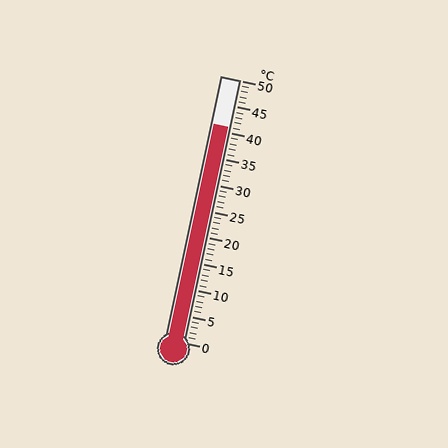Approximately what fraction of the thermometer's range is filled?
The thermometer is filled to approximately 80% of its range.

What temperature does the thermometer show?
The thermometer shows approximately 41°C.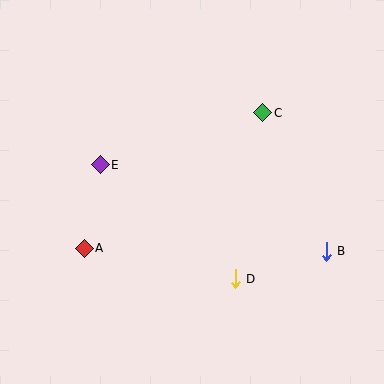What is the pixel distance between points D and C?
The distance between D and C is 168 pixels.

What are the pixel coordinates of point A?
Point A is at (84, 248).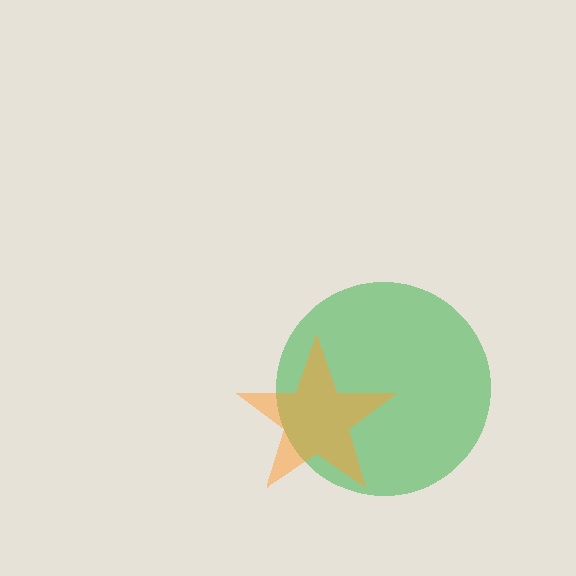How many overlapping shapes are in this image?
There are 2 overlapping shapes in the image.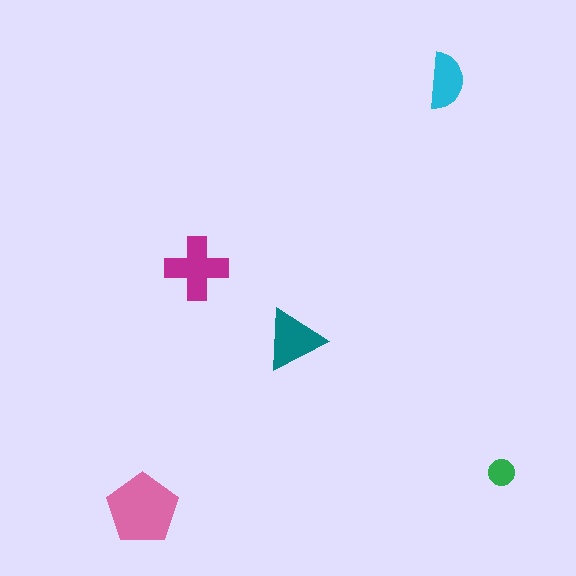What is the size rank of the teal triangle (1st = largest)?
3rd.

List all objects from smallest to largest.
The green circle, the cyan semicircle, the teal triangle, the magenta cross, the pink pentagon.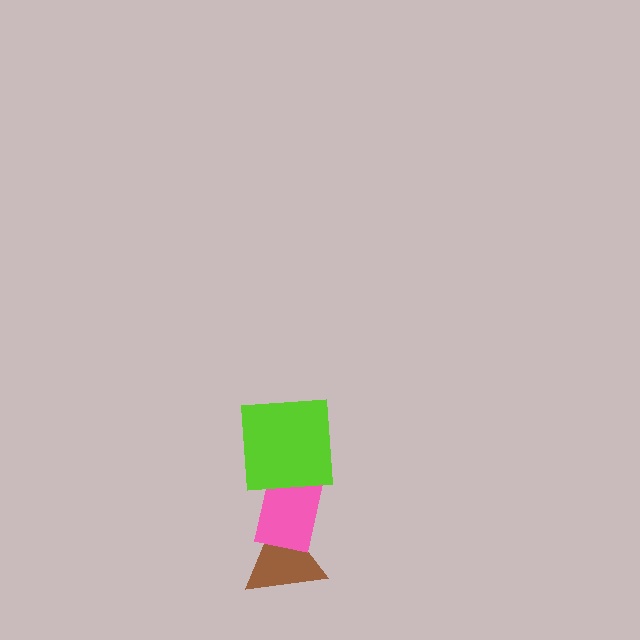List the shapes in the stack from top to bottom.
From top to bottom: the lime square, the pink rectangle, the brown triangle.